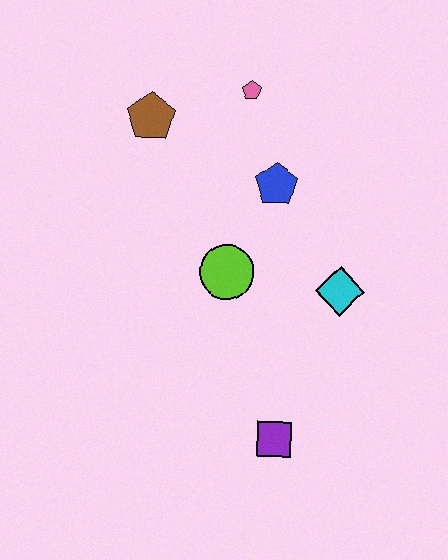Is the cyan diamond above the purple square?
Yes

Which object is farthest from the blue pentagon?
The purple square is farthest from the blue pentagon.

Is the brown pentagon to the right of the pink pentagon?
No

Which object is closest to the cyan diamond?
The lime circle is closest to the cyan diamond.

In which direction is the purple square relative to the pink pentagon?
The purple square is below the pink pentagon.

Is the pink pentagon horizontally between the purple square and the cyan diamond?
No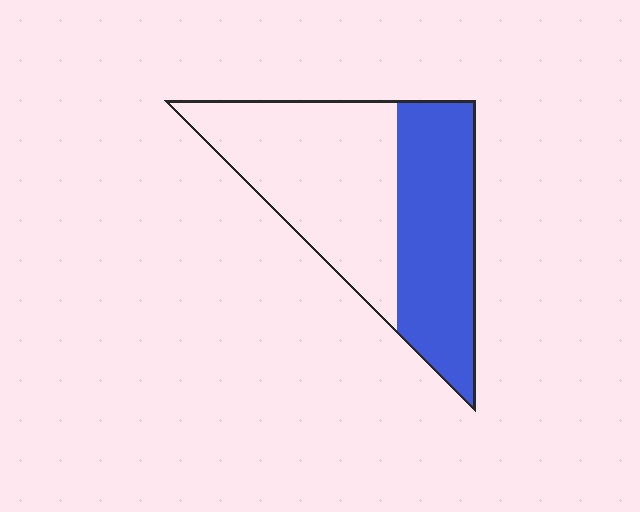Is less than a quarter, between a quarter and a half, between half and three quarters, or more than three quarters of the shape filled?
Between a quarter and a half.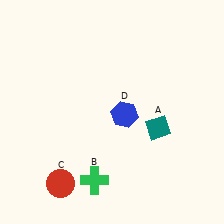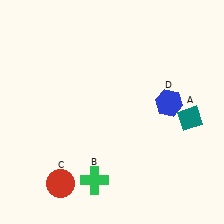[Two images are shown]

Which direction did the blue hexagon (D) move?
The blue hexagon (D) moved right.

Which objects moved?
The objects that moved are: the teal diamond (A), the blue hexagon (D).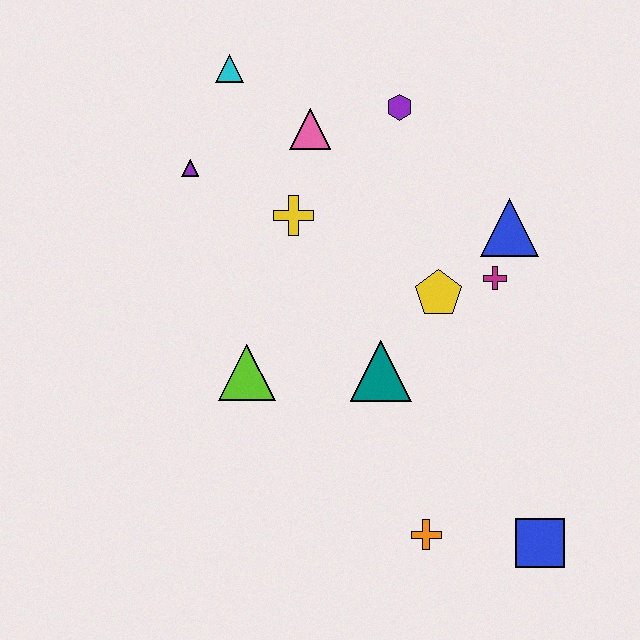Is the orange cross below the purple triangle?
Yes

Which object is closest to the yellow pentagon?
The magenta cross is closest to the yellow pentagon.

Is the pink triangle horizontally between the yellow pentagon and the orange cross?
No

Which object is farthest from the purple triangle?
The blue square is farthest from the purple triangle.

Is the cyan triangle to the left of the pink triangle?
Yes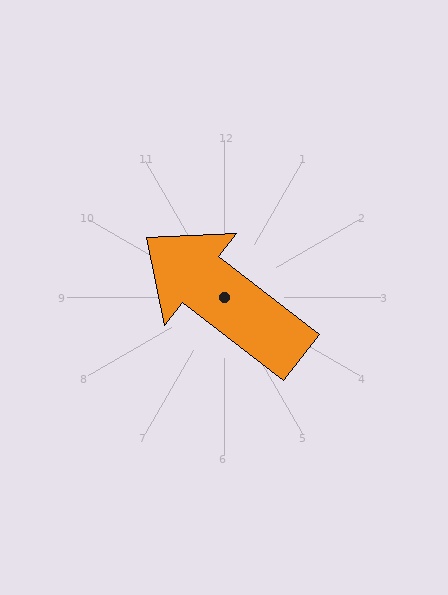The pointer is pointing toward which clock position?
Roughly 10 o'clock.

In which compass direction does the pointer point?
Northwest.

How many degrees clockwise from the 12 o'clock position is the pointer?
Approximately 308 degrees.